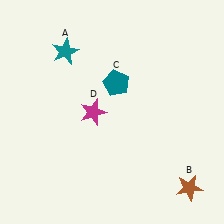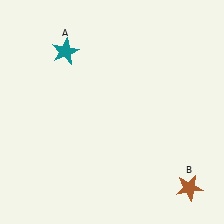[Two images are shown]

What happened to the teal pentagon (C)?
The teal pentagon (C) was removed in Image 2. It was in the top-right area of Image 1.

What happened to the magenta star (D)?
The magenta star (D) was removed in Image 2. It was in the bottom-left area of Image 1.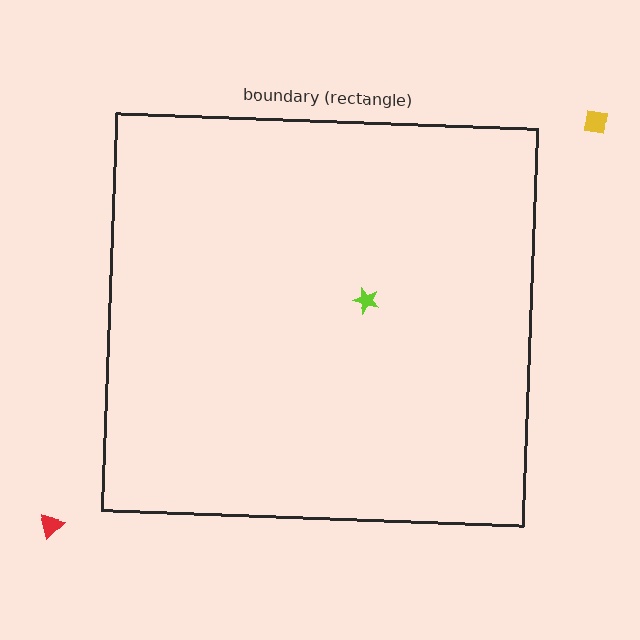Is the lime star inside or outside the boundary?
Inside.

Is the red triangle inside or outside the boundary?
Outside.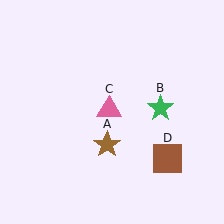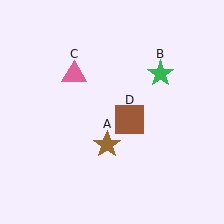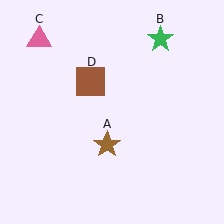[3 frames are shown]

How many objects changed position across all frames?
3 objects changed position: green star (object B), pink triangle (object C), brown square (object D).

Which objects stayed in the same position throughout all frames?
Brown star (object A) remained stationary.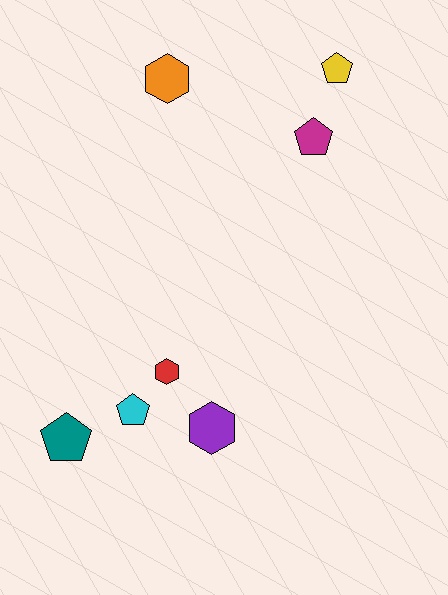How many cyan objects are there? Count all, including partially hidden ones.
There is 1 cyan object.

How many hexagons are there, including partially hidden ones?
There are 3 hexagons.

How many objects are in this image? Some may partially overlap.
There are 7 objects.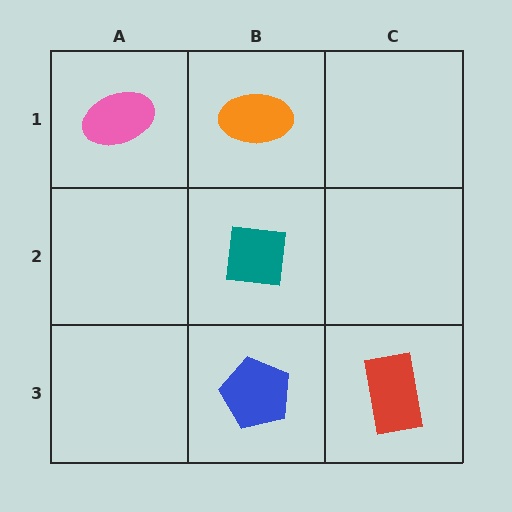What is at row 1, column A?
A pink ellipse.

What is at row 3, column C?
A red rectangle.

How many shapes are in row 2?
1 shape.